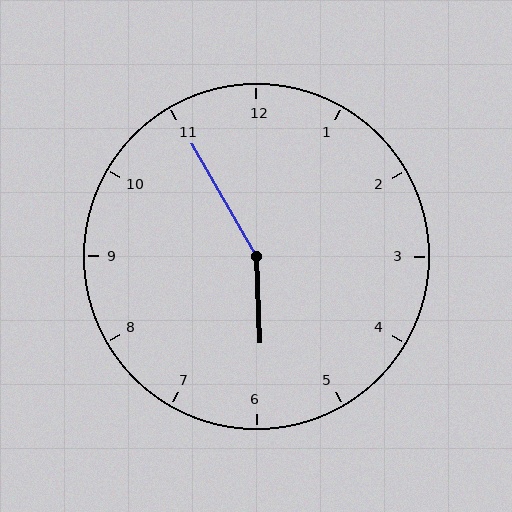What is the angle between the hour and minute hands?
Approximately 152 degrees.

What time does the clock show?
5:55.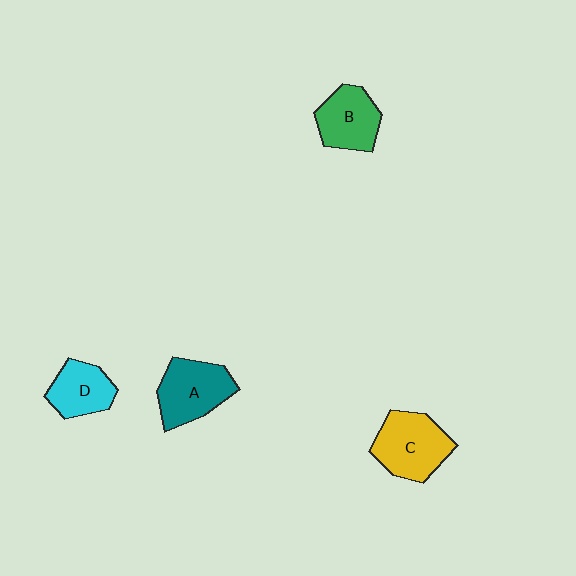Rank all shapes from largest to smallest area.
From largest to smallest: C (yellow), A (teal), B (green), D (cyan).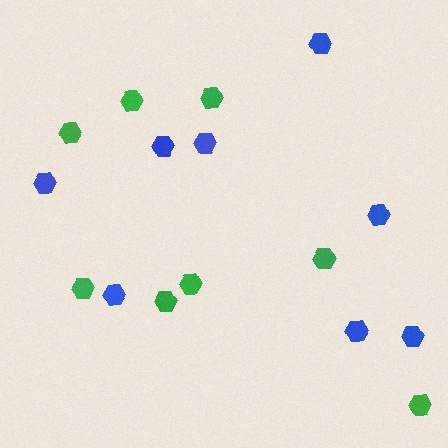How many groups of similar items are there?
There are 2 groups: one group of green hexagons (8) and one group of blue hexagons (8).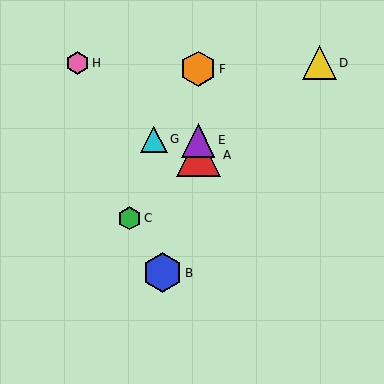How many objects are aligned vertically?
3 objects (A, E, F) are aligned vertically.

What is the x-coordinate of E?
Object E is at x≈198.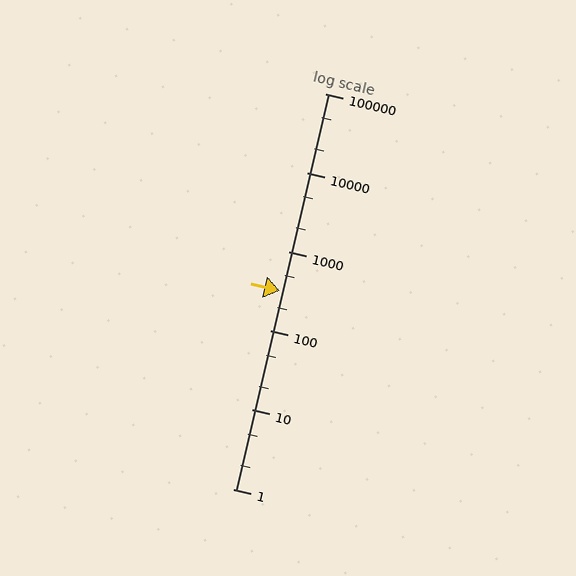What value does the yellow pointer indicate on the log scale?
The pointer indicates approximately 320.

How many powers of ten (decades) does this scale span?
The scale spans 5 decades, from 1 to 100000.